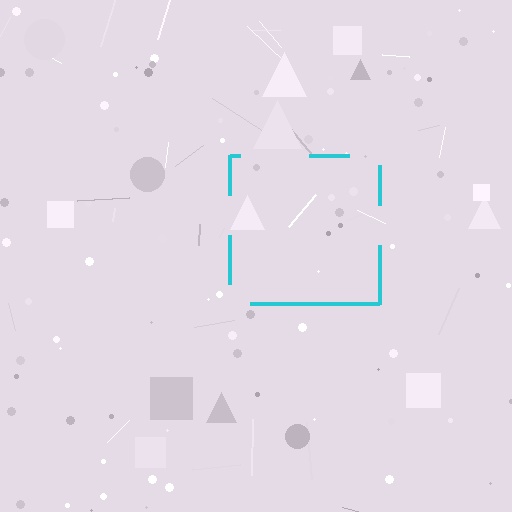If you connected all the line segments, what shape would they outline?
They would outline a square.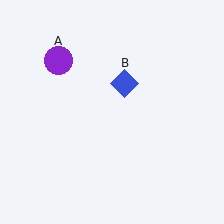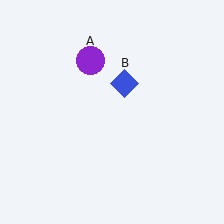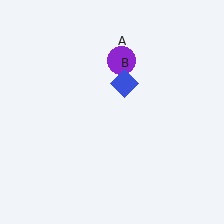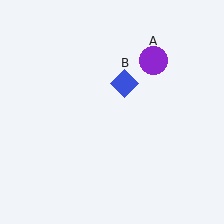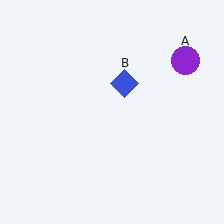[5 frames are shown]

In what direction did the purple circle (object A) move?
The purple circle (object A) moved right.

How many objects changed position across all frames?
1 object changed position: purple circle (object A).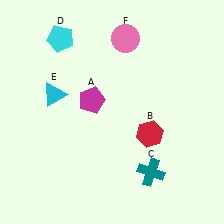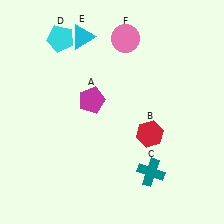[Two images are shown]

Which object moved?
The cyan triangle (E) moved up.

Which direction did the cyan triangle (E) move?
The cyan triangle (E) moved up.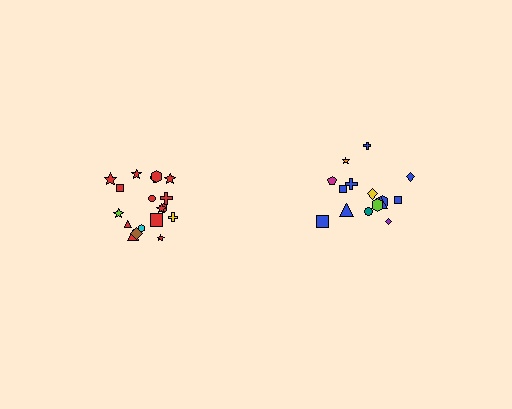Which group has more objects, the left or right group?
The left group.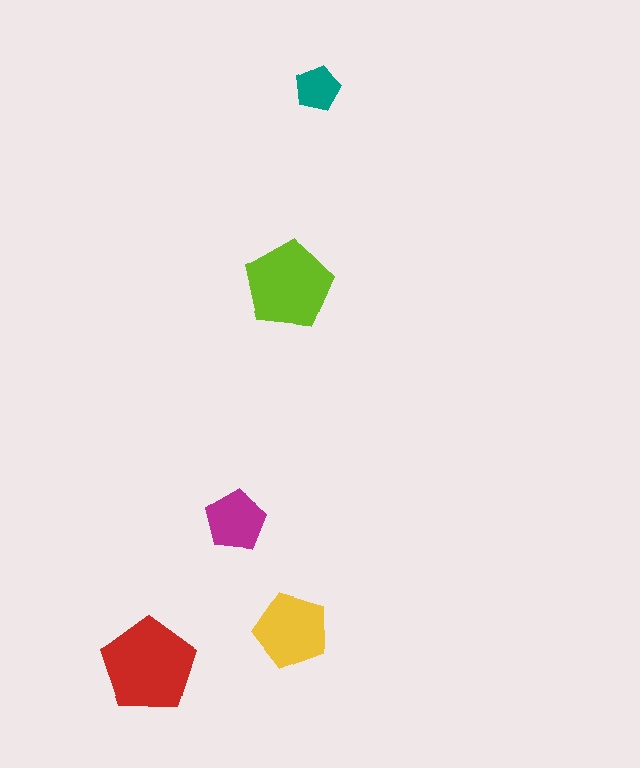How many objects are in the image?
There are 5 objects in the image.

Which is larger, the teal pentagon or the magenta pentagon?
The magenta one.